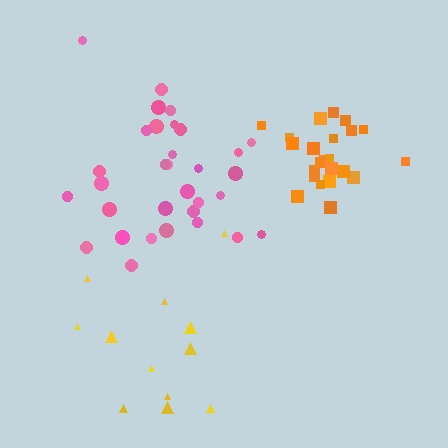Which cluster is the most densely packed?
Orange.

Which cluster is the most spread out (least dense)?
Yellow.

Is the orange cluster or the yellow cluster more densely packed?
Orange.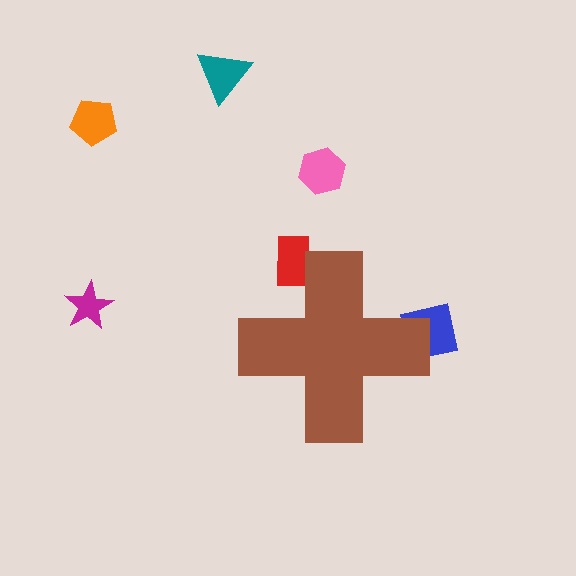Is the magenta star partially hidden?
No, the magenta star is fully visible.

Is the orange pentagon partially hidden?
No, the orange pentagon is fully visible.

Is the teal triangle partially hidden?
No, the teal triangle is fully visible.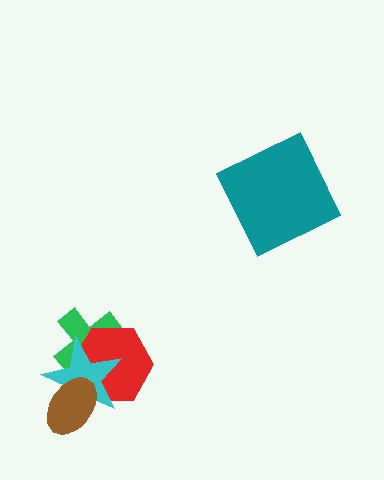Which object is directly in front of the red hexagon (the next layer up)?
The cyan star is directly in front of the red hexagon.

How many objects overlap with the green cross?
2 objects overlap with the green cross.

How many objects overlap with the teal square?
0 objects overlap with the teal square.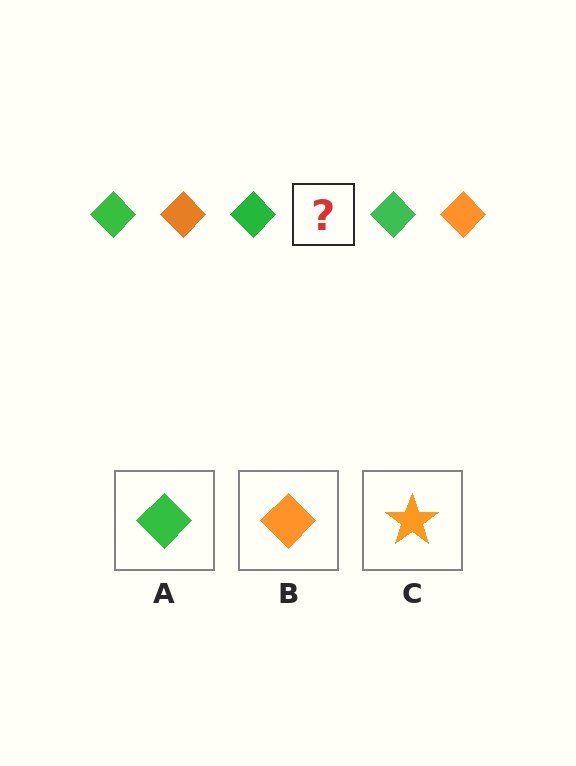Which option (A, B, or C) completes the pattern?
B.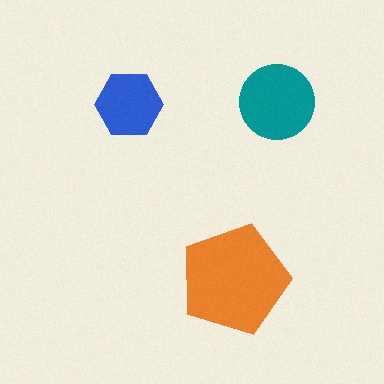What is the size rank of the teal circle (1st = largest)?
2nd.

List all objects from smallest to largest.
The blue hexagon, the teal circle, the orange pentagon.